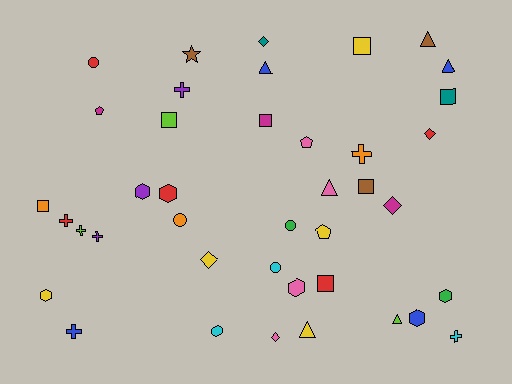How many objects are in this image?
There are 40 objects.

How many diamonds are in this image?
There are 5 diamonds.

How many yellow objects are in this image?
There are 5 yellow objects.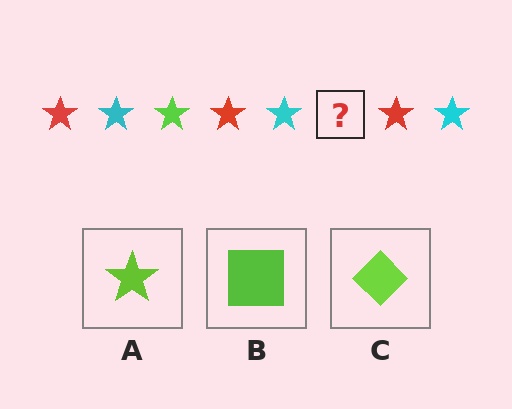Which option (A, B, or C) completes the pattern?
A.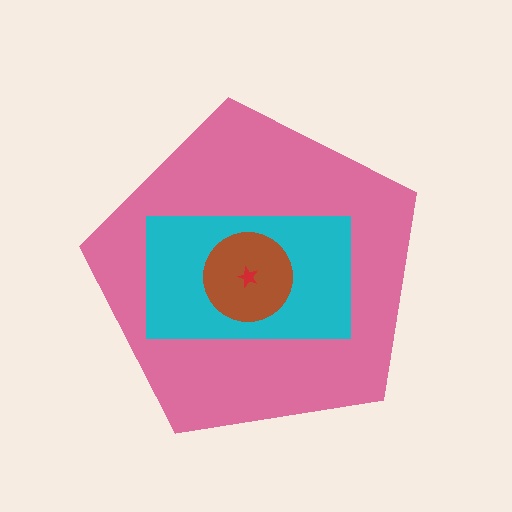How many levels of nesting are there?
4.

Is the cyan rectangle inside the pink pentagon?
Yes.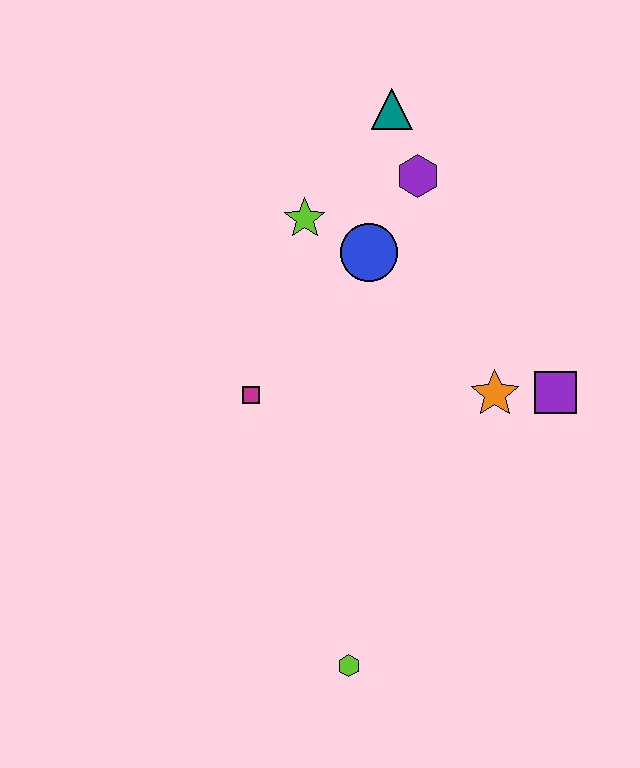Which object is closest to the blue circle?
The lime star is closest to the blue circle.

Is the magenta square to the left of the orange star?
Yes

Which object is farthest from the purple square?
The lime hexagon is farthest from the purple square.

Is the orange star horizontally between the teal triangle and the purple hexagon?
No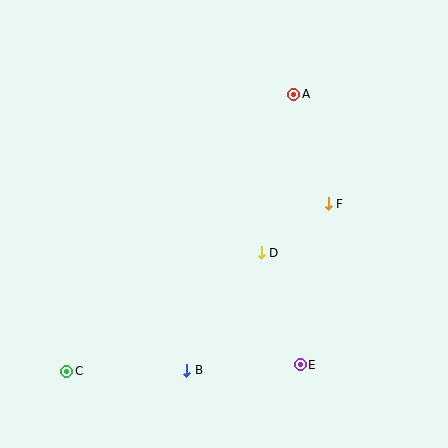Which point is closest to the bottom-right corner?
Point E is closest to the bottom-right corner.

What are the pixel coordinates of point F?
Point F is at (328, 203).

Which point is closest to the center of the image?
Point D at (262, 253) is closest to the center.